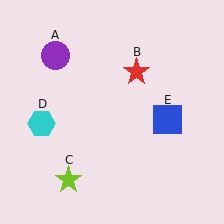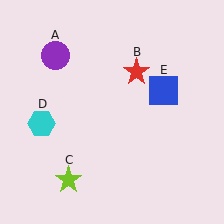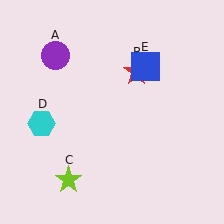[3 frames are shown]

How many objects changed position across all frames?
1 object changed position: blue square (object E).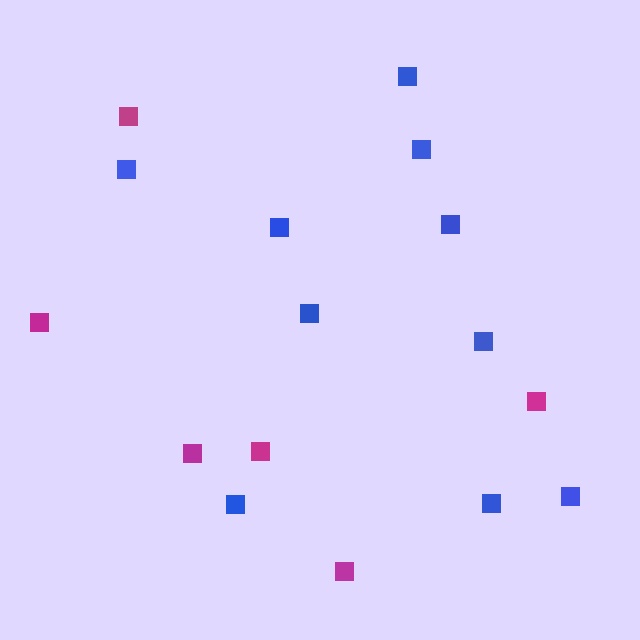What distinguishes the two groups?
There are 2 groups: one group of magenta squares (6) and one group of blue squares (10).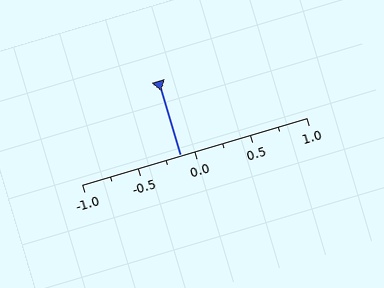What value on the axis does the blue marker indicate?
The marker indicates approximately -0.12.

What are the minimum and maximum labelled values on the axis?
The axis runs from -1.0 to 1.0.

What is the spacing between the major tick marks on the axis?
The major ticks are spaced 0.5 apart.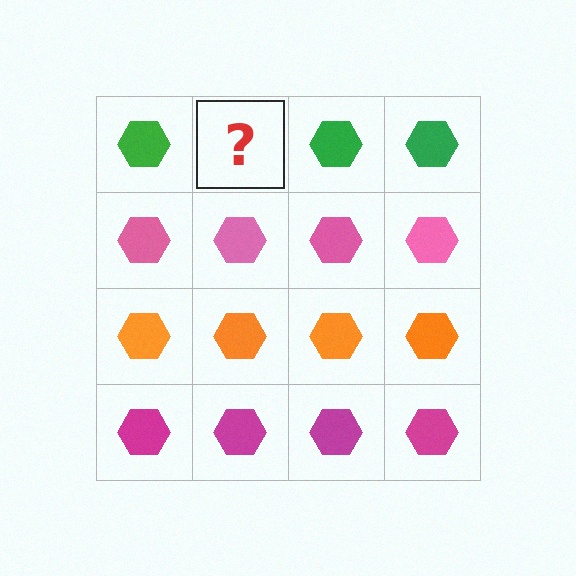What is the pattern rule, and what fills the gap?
The rule is that each row has a consistent color. The gap should be filled with a green hexagon.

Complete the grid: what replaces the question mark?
The question mark should be replaced with a green hexagon.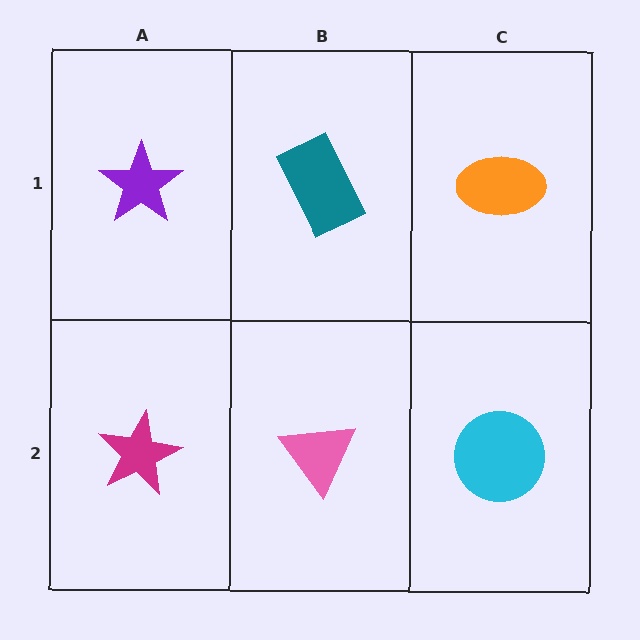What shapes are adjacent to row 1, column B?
A pink triangle (row 2, column B), a purple star (row 1, column A), an orange ellipse (row 1, column C).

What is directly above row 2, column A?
A purple star.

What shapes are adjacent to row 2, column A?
A purple star (row 1, column A), a pink triangle (row 2, column B).